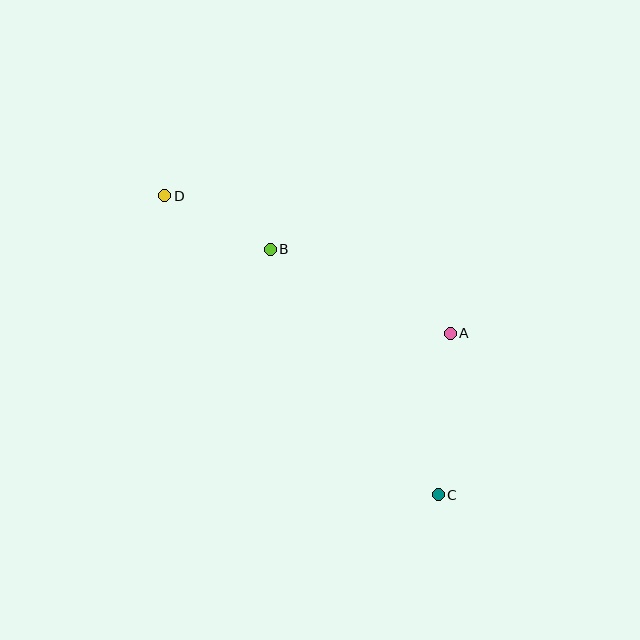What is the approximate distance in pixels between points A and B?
The distance between A and B is approximately 199 pixels.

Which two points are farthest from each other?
Points C and D are farthest from each other.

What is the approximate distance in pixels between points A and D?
The distance between A and D is approximately 317 pixels.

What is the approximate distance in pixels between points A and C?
The distance between A and C is approximately 162 pixels.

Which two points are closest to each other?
Points B and D are closest to each other.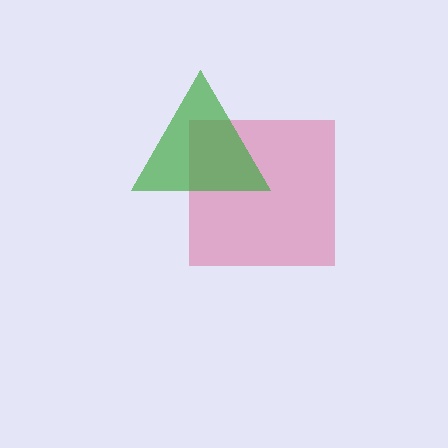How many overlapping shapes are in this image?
There are 2 overlapping shapes in the image.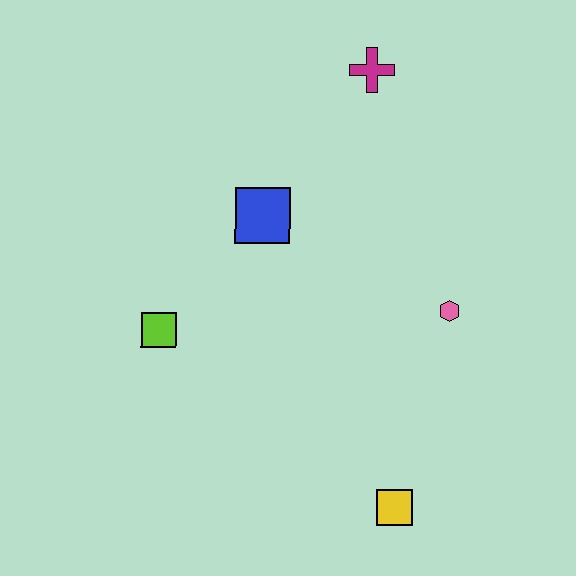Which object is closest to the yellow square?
The pink hexagon is closest to the yellow square.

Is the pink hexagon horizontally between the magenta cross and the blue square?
No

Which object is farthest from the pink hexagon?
The lime square is farthest from the pink hexagon.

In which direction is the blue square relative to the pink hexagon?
The blue square is to the left of the pink hexagon.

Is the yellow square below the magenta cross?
Yes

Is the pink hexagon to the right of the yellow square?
Yes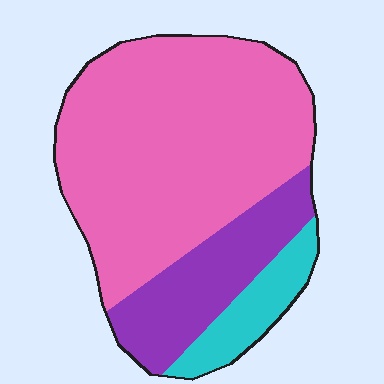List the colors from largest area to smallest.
From largest to smallest: pink, purple, cyan.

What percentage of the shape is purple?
Purple covers around 20% of the shape.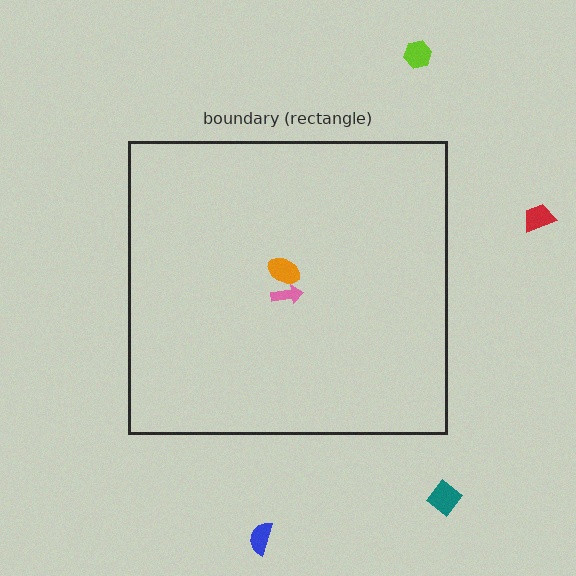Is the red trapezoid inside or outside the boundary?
Outside.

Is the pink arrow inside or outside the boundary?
Inside.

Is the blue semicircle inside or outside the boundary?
Outside.